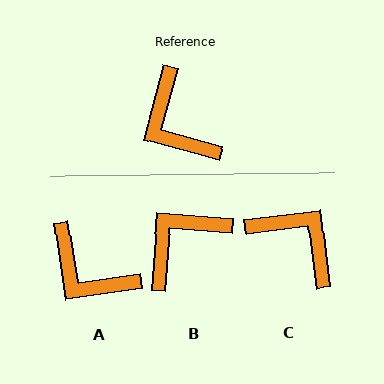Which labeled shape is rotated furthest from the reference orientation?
C, about 158 degrees away.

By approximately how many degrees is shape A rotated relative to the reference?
Approximately 24 degrees counter-clockwise.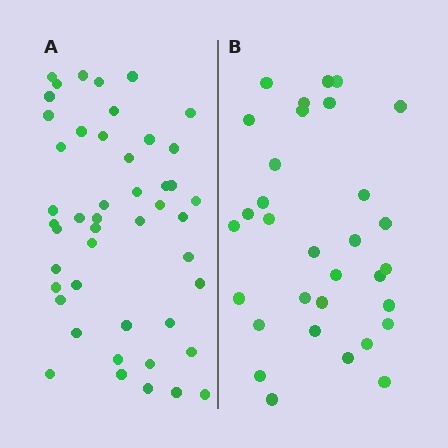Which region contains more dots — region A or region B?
Region A (the left region) has more dots.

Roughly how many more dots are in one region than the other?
Region A has approximately 15 more dots than region B.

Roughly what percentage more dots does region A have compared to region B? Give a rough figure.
About 45% more.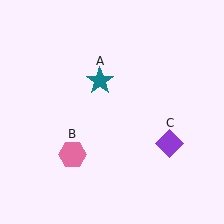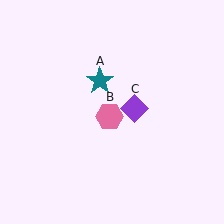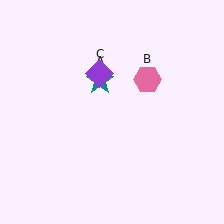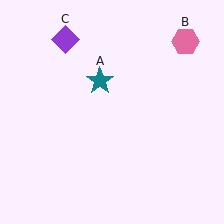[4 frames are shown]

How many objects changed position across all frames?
2 objects changed position: pink hexagon (object B), purple diamond (object C).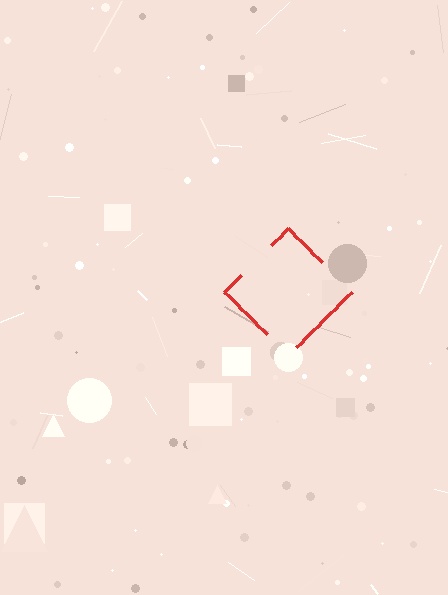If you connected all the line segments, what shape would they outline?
They would outline a diamond.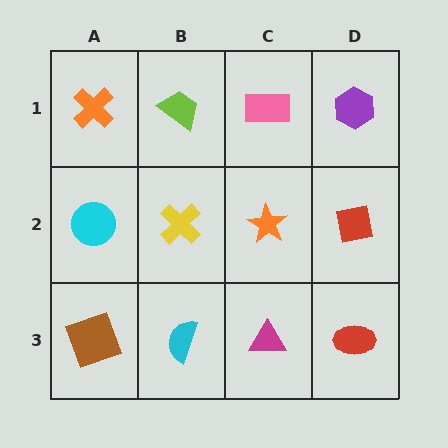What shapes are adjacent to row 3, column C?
An orange star (row 2, column C), a cyan semicircle (row 3, column B), a red ellipse (row 3, column D).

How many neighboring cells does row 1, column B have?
3.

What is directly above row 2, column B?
A lime trapezoid.